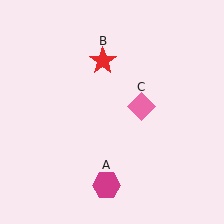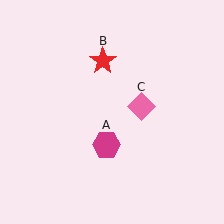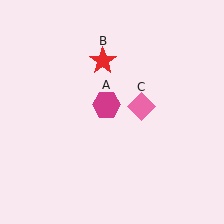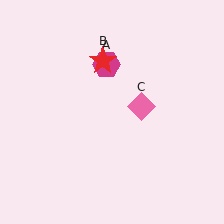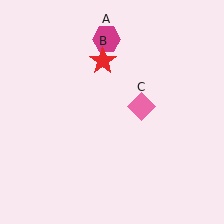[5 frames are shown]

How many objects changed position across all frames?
1 object changed position: magenta hexagon (object A).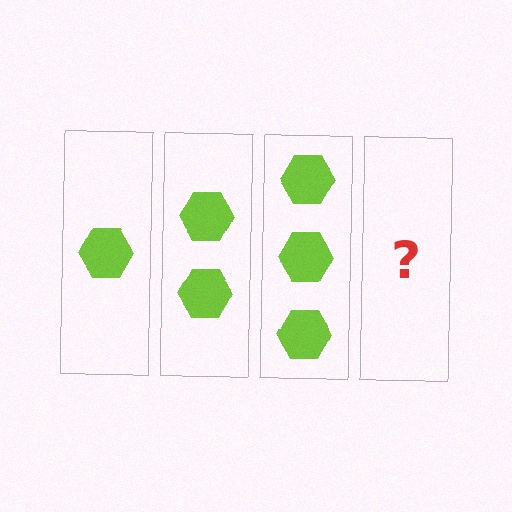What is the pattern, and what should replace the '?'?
The pattern is that each step adds one more hexagon. The '?' should be 4 hexagons.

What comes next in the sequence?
The next element should be 4 hexagons.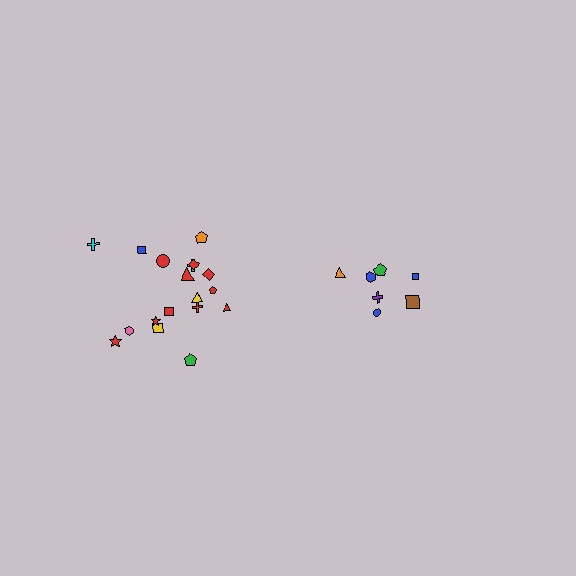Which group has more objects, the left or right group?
The left group.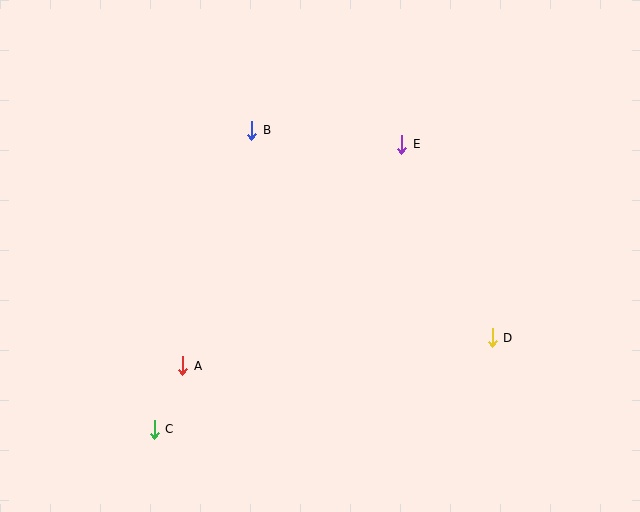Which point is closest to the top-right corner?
Point E is closest to the top-right corner.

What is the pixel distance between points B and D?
The distance between B and D is 318 pixels.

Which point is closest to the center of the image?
Point E at (402, 144) is closest to the center.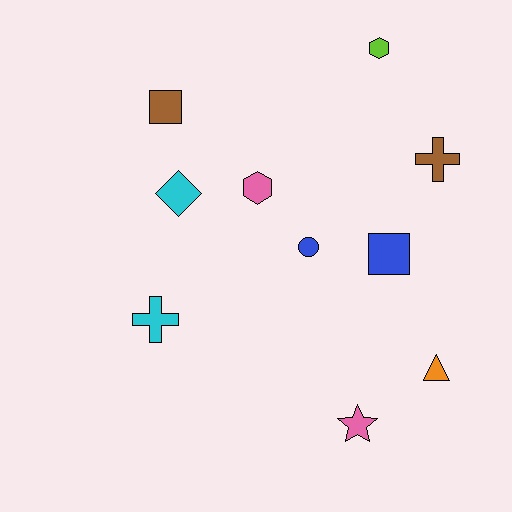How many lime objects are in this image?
There is 1 lime object.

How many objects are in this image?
There are 10 objects.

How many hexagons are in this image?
There are 2 hexagons.